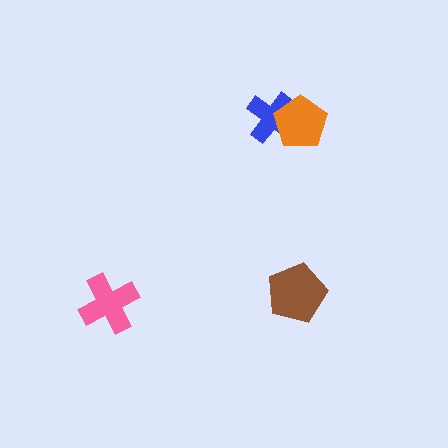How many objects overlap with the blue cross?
1 object overlaps with the blue cross.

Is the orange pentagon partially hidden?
No, no other shape covers it.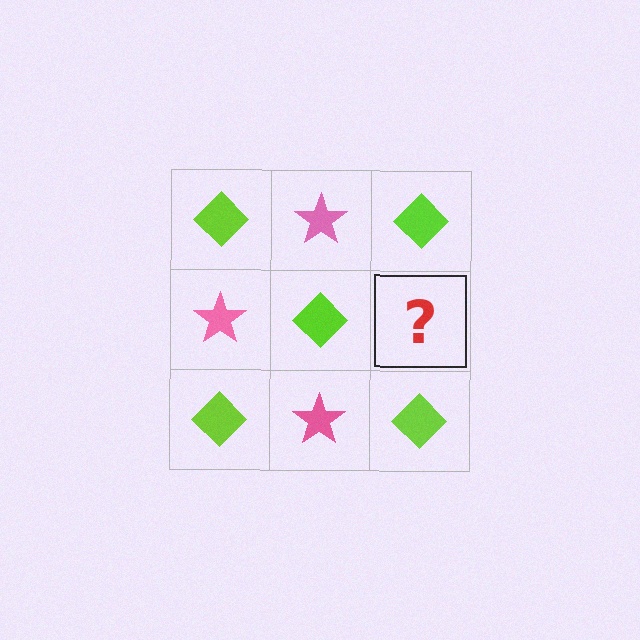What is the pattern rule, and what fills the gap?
The rule is that it alternates lime diamond and pink star in a checkerboard pattern. The gap should be filled with a pink star.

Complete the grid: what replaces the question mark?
The question mark should be replaced with a pink star.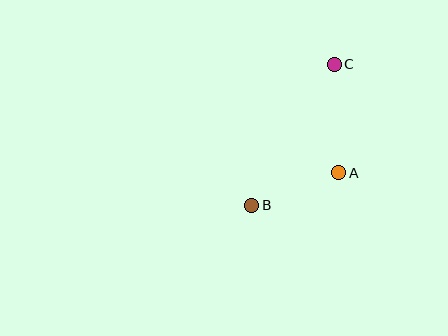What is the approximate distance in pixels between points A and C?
The distance between A and C is approximately 109 pixels.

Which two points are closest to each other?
Points A and B are closest to each other.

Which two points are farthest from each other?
Points B and C are farthest from each other.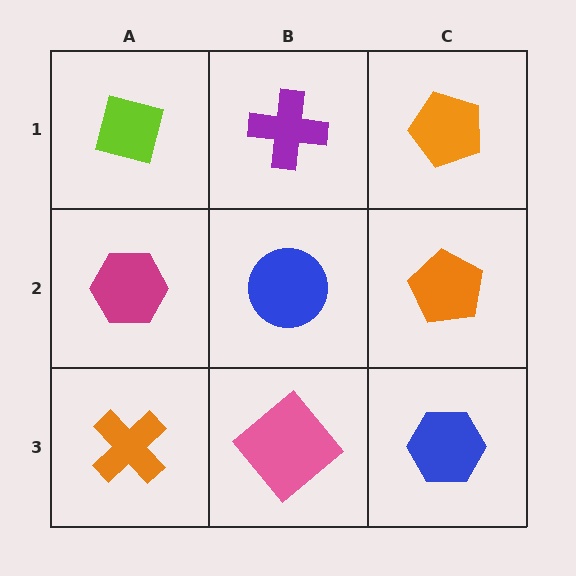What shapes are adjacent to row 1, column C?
An orange pentagon (row 2, column C), a purple cross (row 1, column B).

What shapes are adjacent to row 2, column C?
An orange pentagon (row 1, column C), a blue hexagon (row 3, column C), a blue circle (row 2, column B).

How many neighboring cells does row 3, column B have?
3.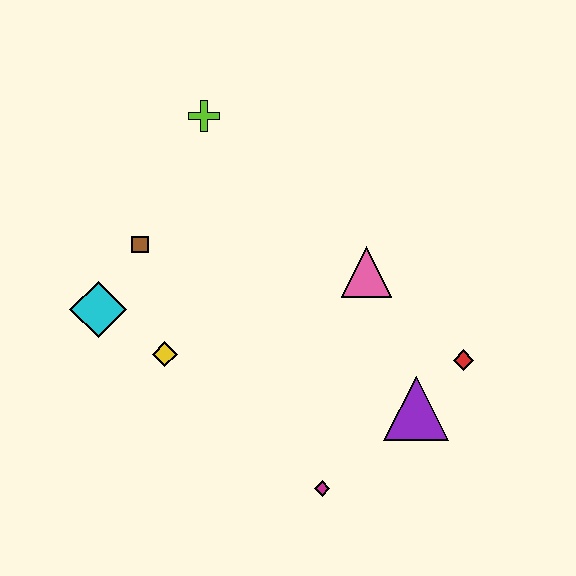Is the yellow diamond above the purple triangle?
Yes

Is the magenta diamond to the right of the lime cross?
Yes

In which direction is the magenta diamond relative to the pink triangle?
The magenta diamond is below the pink triangle.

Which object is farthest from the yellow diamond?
The red diamond is farthest from the yellow diamond.